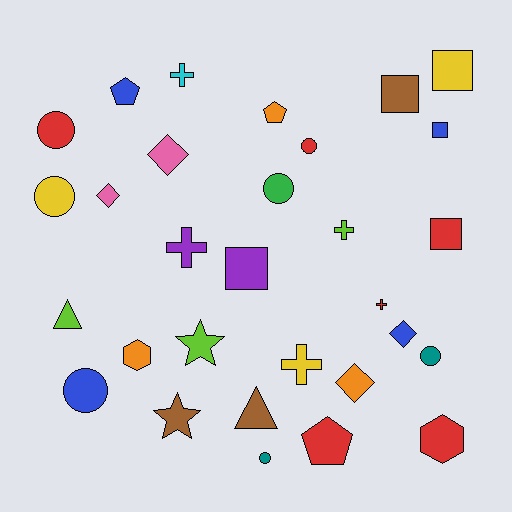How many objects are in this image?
There are 30 objects.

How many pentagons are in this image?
There are 3 pentagons.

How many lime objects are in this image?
There are 3 lime objects.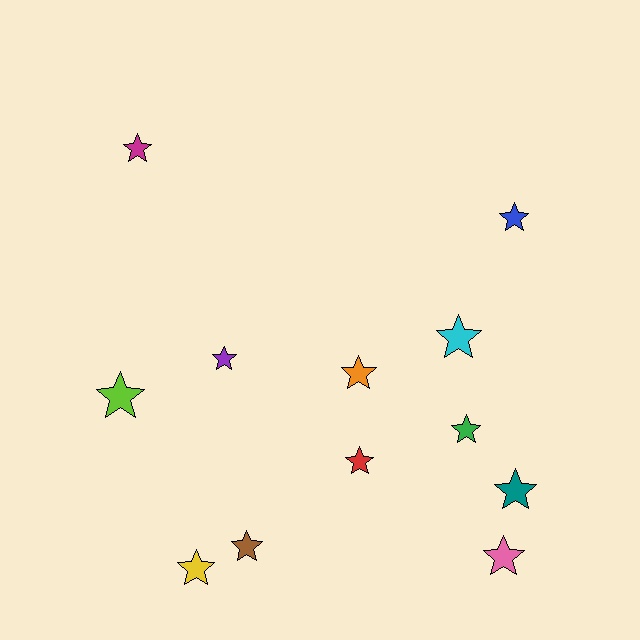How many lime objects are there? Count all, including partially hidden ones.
There is 1 lime object.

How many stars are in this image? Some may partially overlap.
There are 12 stars.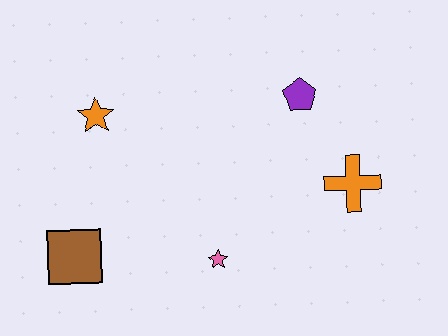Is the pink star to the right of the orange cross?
No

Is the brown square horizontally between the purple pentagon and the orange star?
No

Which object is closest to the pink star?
The brown square is closest to the pink star.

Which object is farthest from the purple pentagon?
The brown square is farthest from the purple pentagon.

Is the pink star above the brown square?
No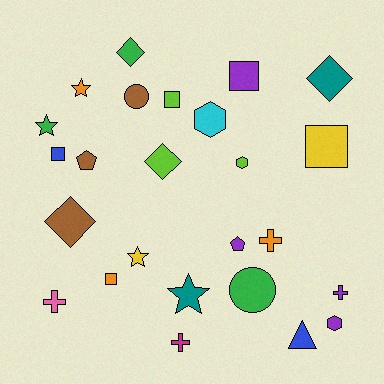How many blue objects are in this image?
There are 2 blue objects.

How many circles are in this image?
There are 2 circles.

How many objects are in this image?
There are 25 objects.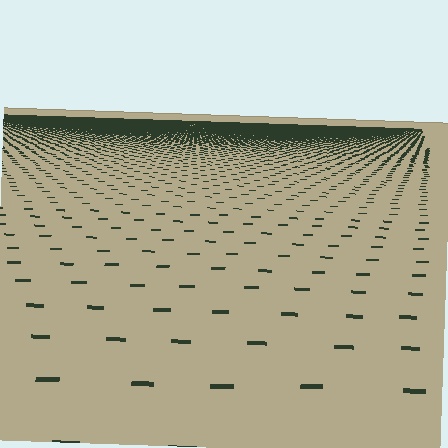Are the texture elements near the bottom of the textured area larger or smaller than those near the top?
Larger. Near the bottom, elements are closer to the viewer and appear at a bigger on-screen size.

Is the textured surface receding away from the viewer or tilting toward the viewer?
The surface is receding away from the viewer. Texture elements get smaller and denser toward the top.